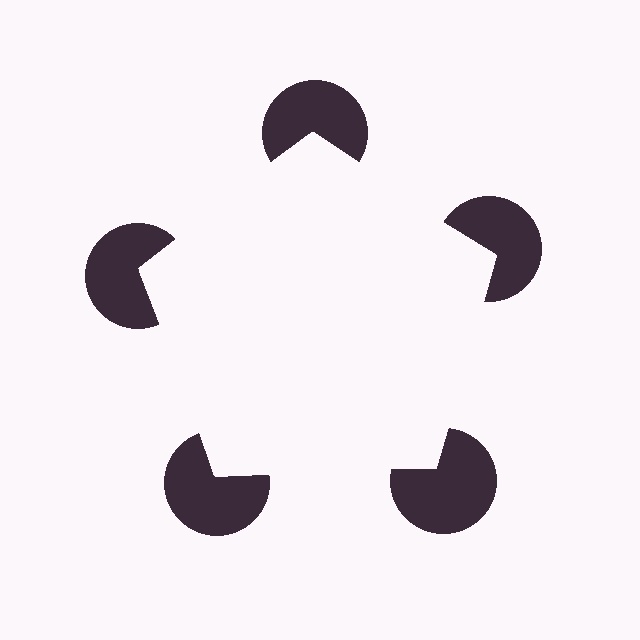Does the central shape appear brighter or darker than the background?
It typically appears slightly brighter than the background, even though no actual brightness change is drawn.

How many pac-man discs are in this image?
There are 5 — one at each vertex of the illusory pentagon.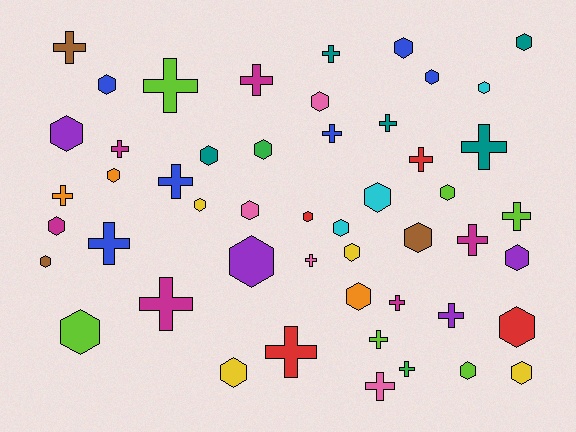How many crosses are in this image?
There are 22 crosses.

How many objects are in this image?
There are 50 objects.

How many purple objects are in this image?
There are 4 purple objects.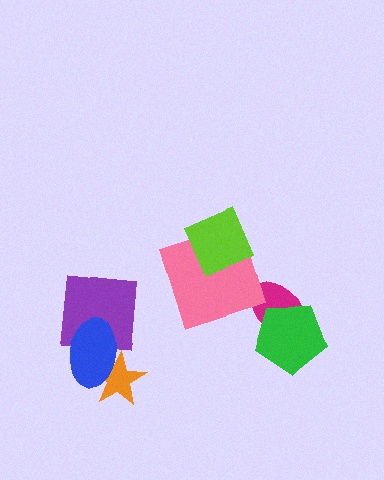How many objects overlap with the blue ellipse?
2 objects overlap with the blue ellipse.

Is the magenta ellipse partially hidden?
Yes, it is partially covered by another shape.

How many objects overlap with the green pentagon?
1 object overlaps with the green pentagon.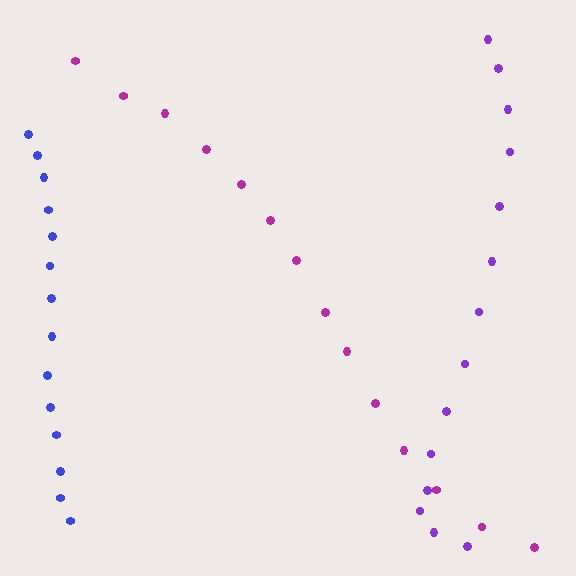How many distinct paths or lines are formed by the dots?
There are 3 distinct paths.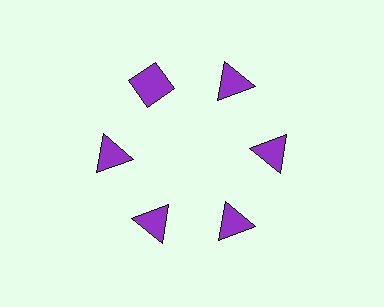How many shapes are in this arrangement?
There are 6 shapes arranged in a ring pattern.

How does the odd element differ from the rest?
It has a different shape: diamond instead of triangle.